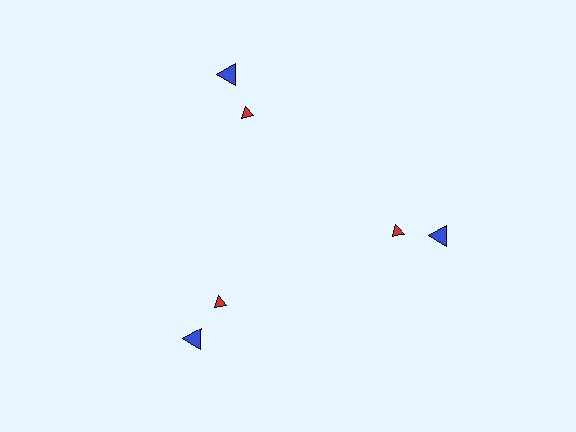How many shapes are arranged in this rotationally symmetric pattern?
There are 6 shapes, arranged in 3 groups of 2.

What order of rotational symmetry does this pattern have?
This pattern has 3-fold rotational symmetry.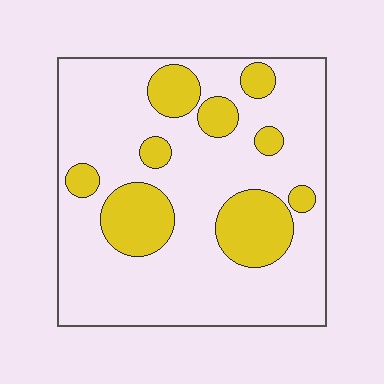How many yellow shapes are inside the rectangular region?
9.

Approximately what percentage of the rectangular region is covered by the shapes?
Approximately 25%.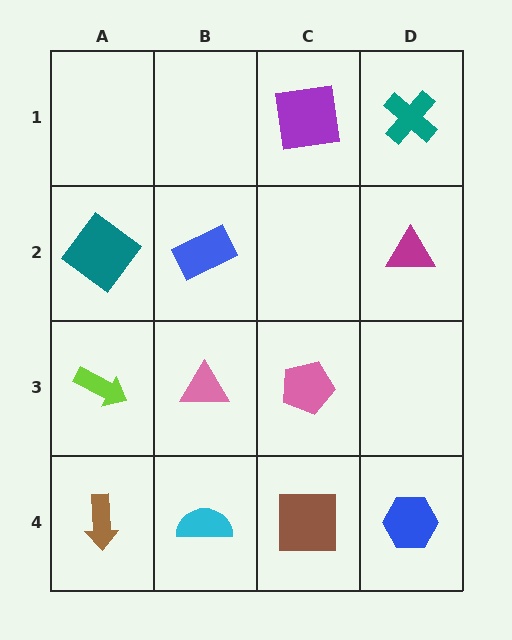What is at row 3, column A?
A lime arrow.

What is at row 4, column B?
A cyan semicircle.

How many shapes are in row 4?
4 shapes.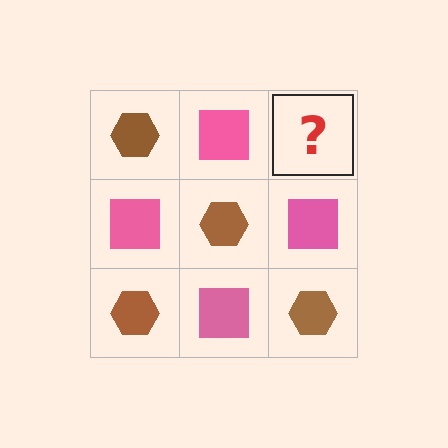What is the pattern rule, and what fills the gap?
The rule is that it alternates brown hexagon and pink square in a checkerboard pattern. The gap should be filled with a brown hexagon.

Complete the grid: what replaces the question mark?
The question mark should be replaced with a brown hexagon.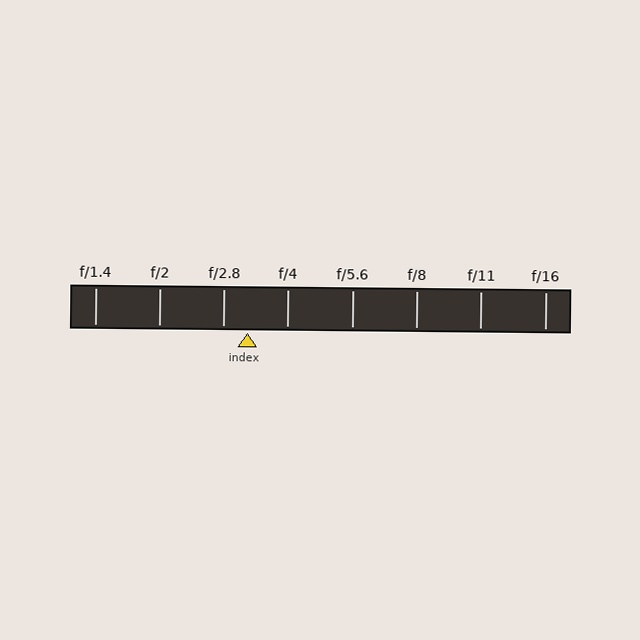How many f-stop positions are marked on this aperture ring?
There are 8 f-stop positions marked.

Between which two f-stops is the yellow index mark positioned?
The index mark is between f/2.8 and f/4.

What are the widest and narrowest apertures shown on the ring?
The widest aperture shown is f/1.4 and the narrowest is f/16.